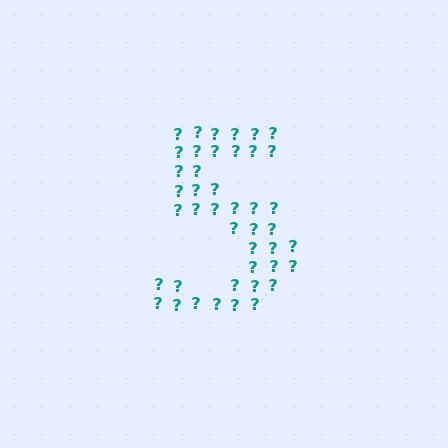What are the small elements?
The small elements are question marks.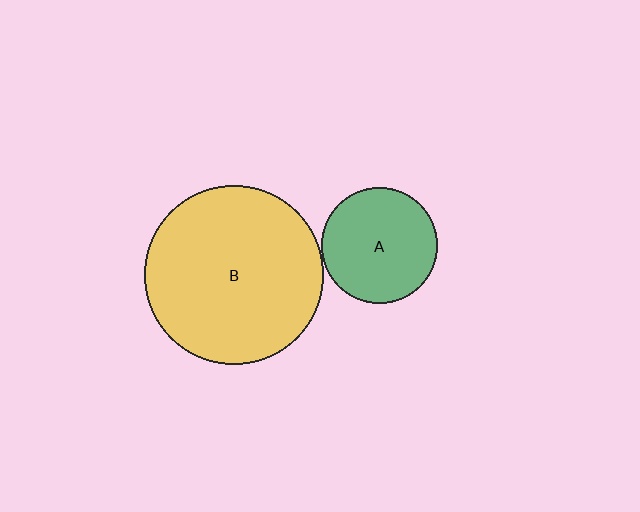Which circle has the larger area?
Circle B (yellow).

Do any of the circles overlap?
No, none of the circles overlap.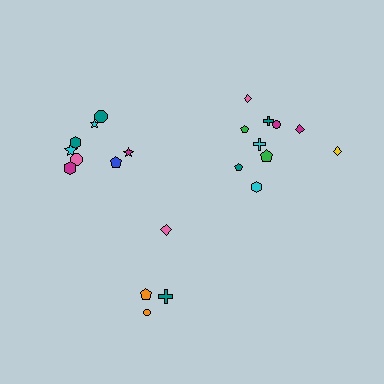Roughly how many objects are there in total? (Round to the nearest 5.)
Roughly 20 objects in total.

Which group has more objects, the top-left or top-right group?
The top-right group.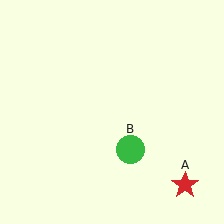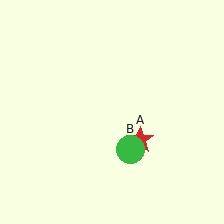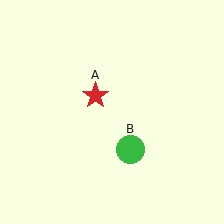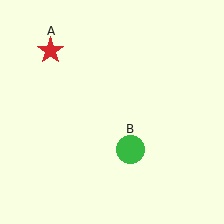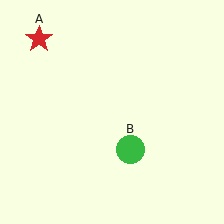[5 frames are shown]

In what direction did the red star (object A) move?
The red star (object A) moved up and to the left.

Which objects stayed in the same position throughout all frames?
Green circle (object B) remained stationary.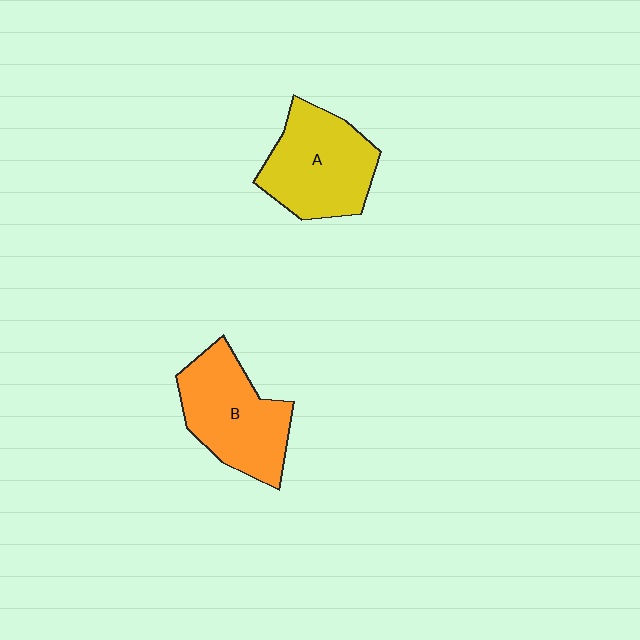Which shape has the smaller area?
Shape B (orange).